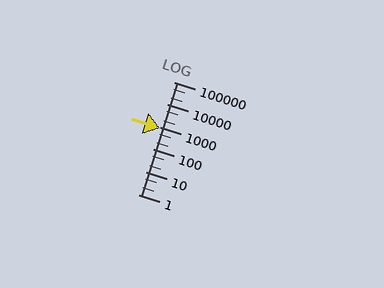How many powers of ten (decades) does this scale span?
The scale spans 5 decades, from 1 to 100000.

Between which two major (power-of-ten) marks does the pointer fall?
The pointer is between 100 and 1000.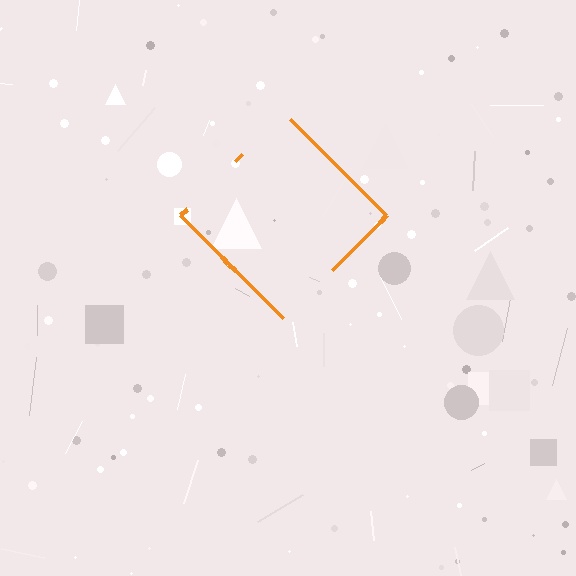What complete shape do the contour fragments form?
The contour fragments form a diamond.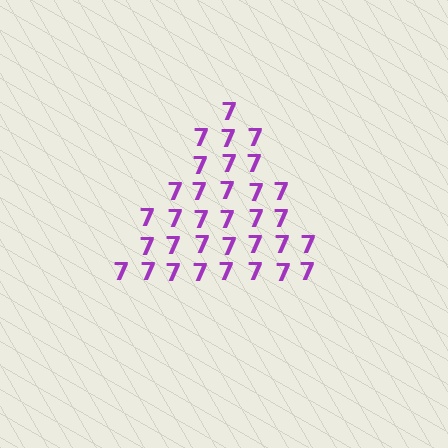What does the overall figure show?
The overall figure shows a triangle.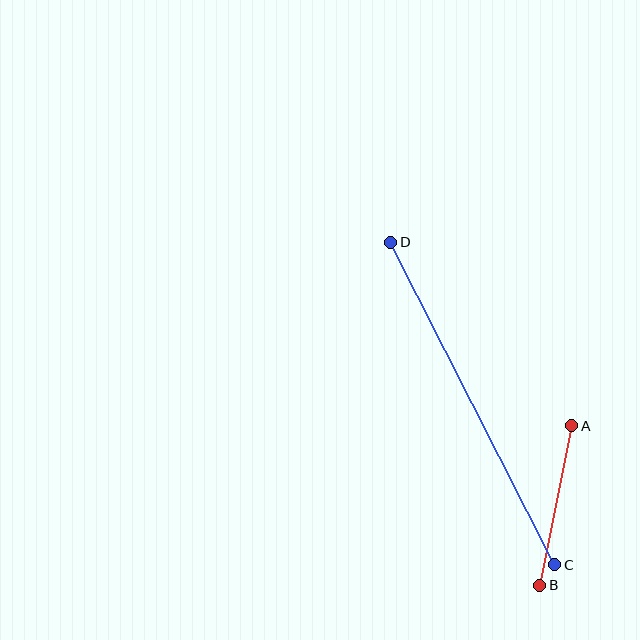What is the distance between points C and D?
The distance is approximately 362 pixels.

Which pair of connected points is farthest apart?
Points C and D are farthest apart.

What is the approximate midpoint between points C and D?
The midpoint is at approximately (473, 404) pixels.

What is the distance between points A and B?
The distance is approximately 163 pixels.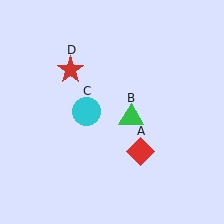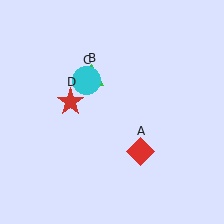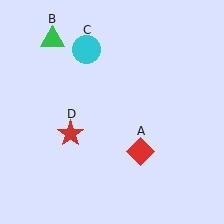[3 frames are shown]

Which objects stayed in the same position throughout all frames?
Red diamond (object A) remained stationary.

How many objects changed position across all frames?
3 objects changed position: green triangle (object B), cyan circle (object C), red star (object D).